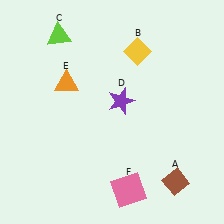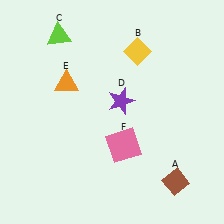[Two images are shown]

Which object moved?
The pink square (F) moved up.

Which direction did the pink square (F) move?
The pink square (F) moved up.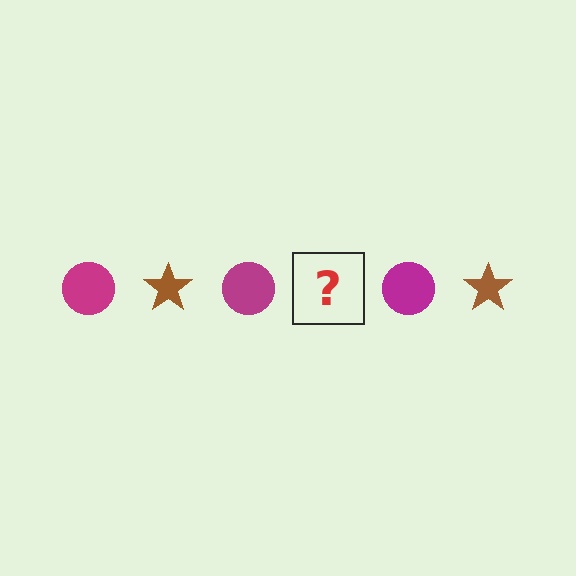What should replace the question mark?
The question mark should be replaced with a brown star.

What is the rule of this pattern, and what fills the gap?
The rule is that the pattern alternates between magenta circle and brown star. The gap should be filled with a brown star.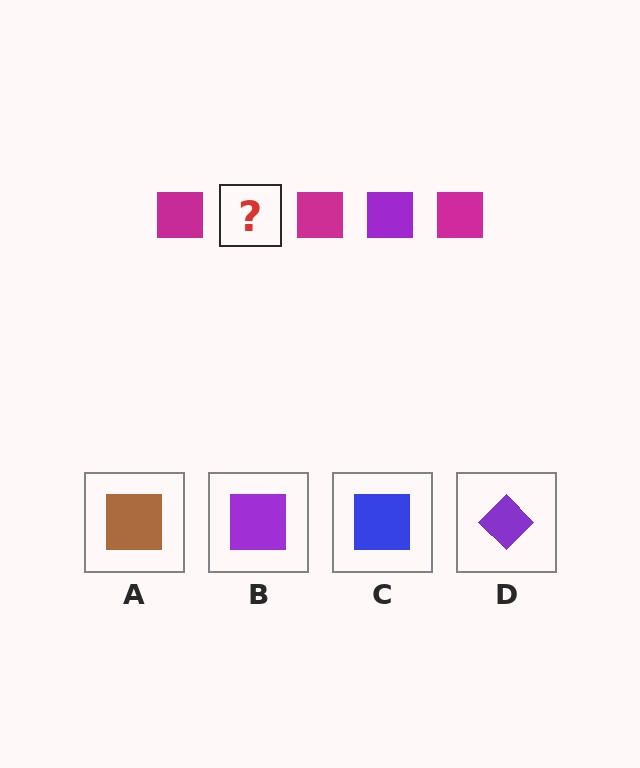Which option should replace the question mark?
Option B.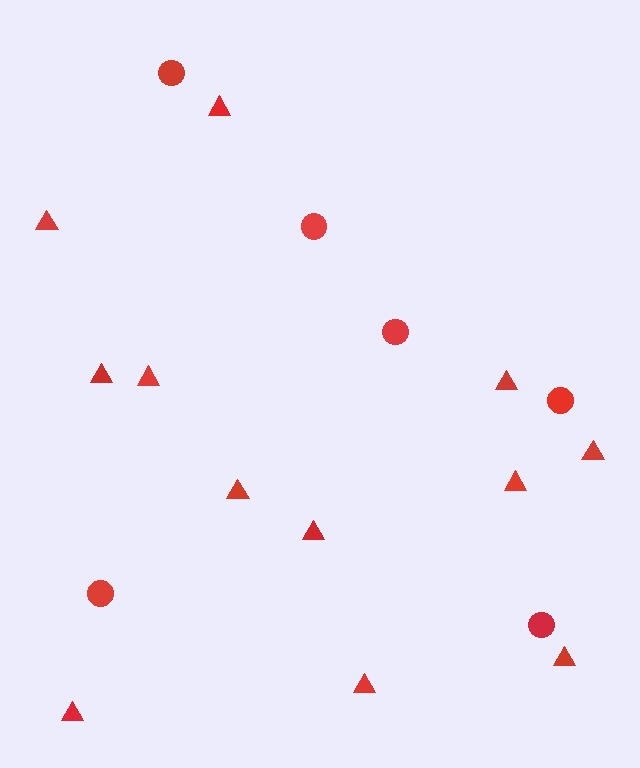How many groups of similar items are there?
There are 2 groups: one group of circles (6) and one group of triangles (12).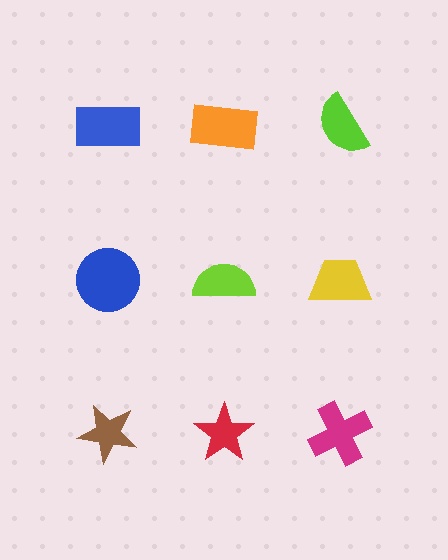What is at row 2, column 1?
A blue circle.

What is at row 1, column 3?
A lime semicircle.